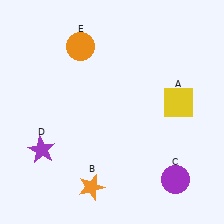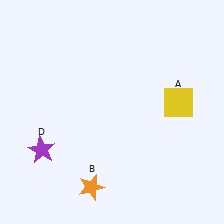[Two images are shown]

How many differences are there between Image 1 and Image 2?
There are 2 differences between the two images.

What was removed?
The purple circle (C), the orange circle (E) were removed in Image 2.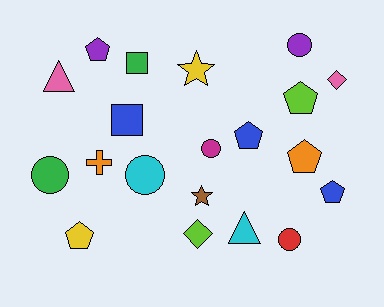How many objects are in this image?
There are 20 objects.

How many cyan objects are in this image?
There are 2 cyan objects.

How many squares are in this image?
There are 2 squares.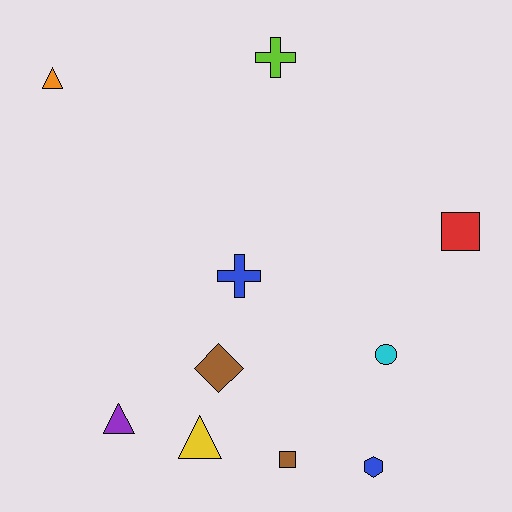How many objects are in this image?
There are 10 objects.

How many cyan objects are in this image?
There is 1 cyan object.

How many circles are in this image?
There is 1 circle.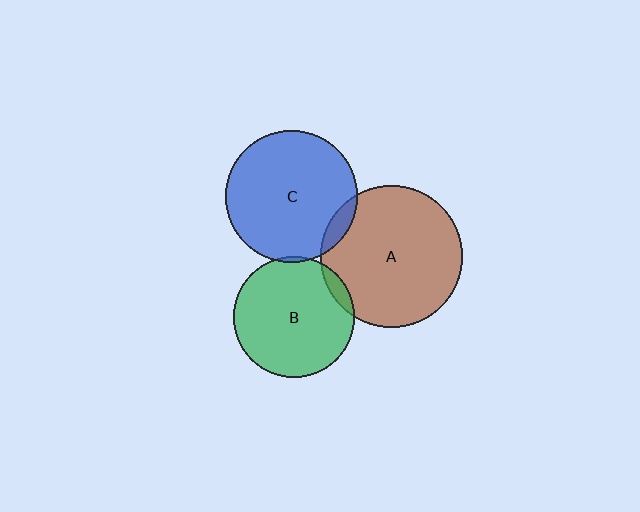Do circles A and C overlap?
Yes.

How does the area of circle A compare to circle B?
Approximately 1.4 times.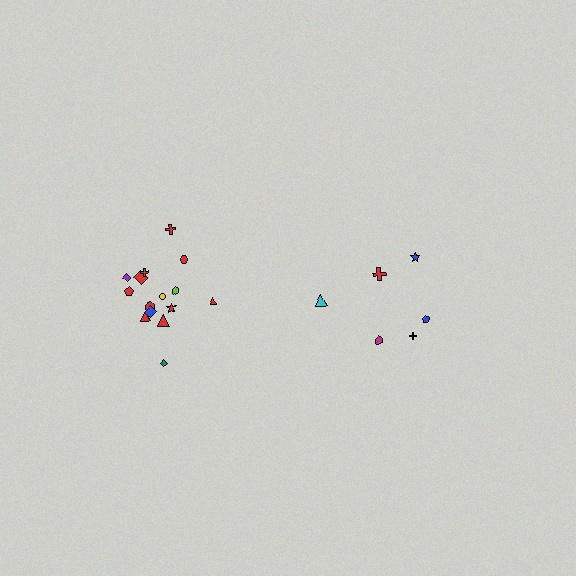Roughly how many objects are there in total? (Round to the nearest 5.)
Roughly 20 objects in total.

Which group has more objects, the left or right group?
The left group.